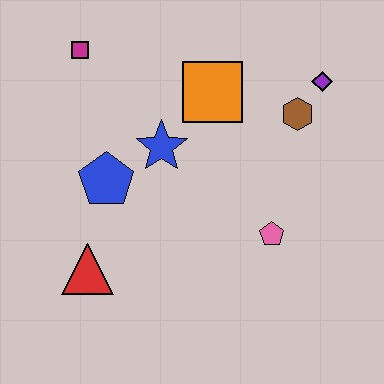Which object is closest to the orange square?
The blue star is closest to the orange square.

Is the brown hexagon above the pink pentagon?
Yes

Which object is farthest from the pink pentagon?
The magenta square is farthest from the pink pentagon.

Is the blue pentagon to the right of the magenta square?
Yes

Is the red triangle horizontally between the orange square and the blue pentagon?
No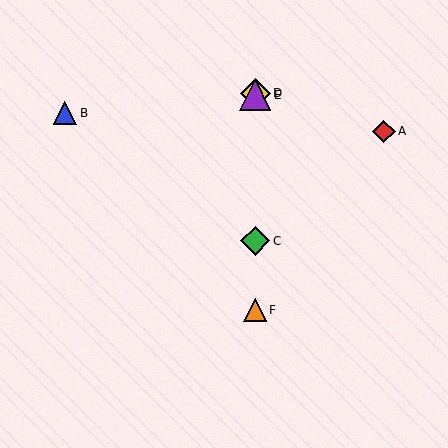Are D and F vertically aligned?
Yes, both are at x≈255.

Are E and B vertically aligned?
No, E is at x≈255 and B is at x≈65.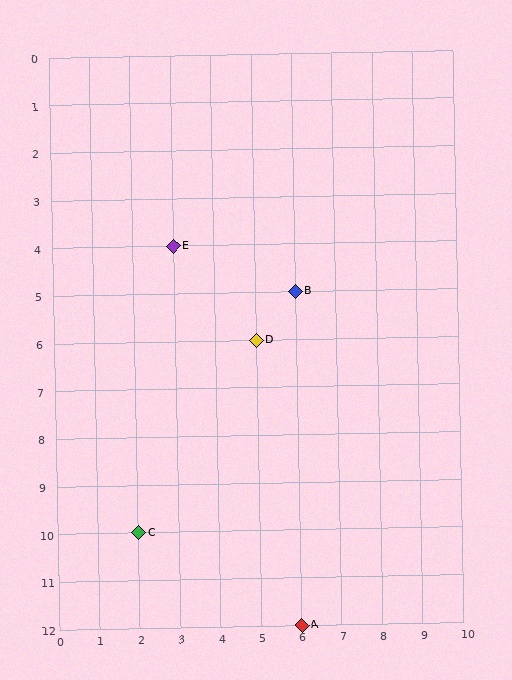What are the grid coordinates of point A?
Point A is at grid coordinates (6, 12).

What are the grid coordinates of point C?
Point C is at grid coordinates (2, 10).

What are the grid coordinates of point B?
Point B is at grid coordinates (6, 5).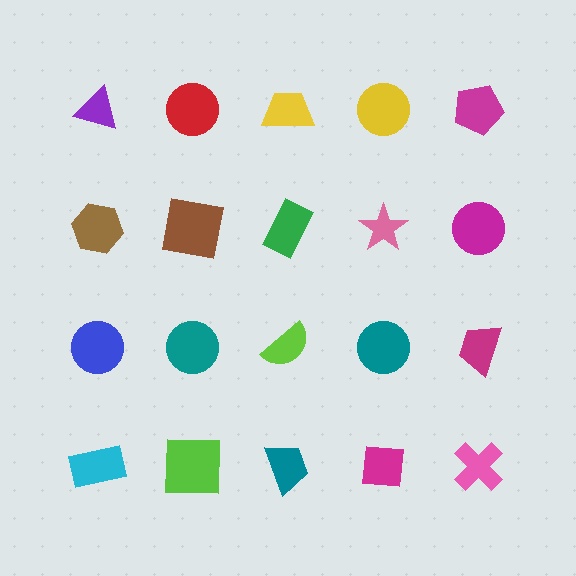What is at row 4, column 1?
A cyan rectangle.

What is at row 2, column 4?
A pink star.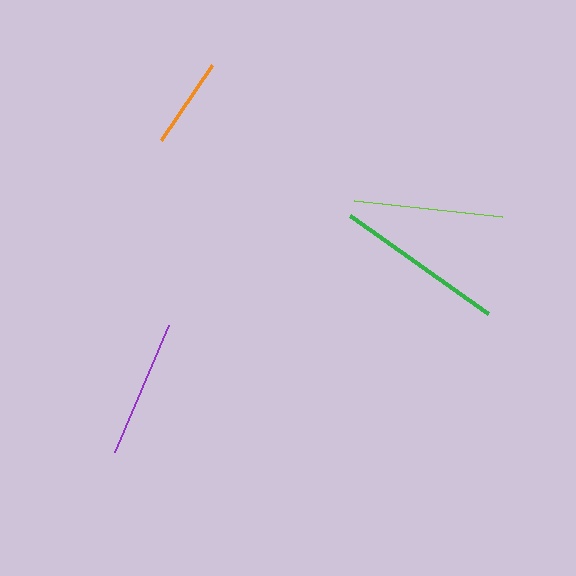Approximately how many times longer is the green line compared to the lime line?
The green line is approximately 1.1 times the length of the lime line.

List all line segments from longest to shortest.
From longest to shortest: green, lime, purple, orange.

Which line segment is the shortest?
The orange line is the shortest at approximately 91 pixels.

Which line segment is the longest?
The green line is the longest at approximately 170 pixels.